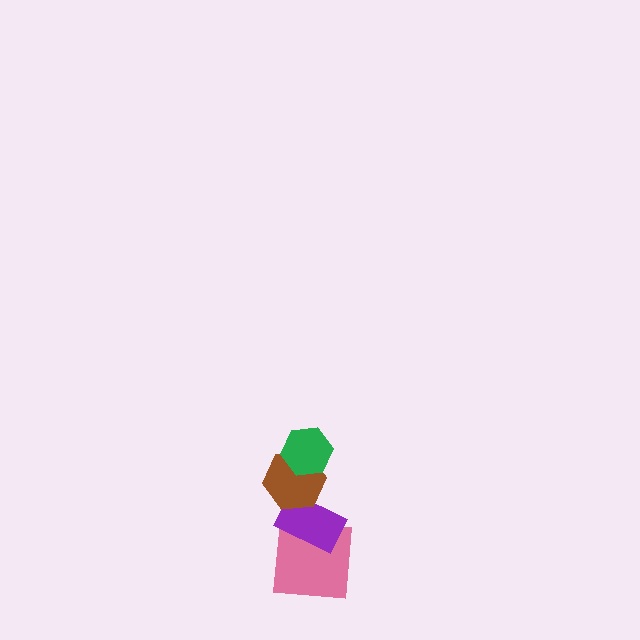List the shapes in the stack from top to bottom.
From top to bottom: the green hexagon, the brown hexagon, the purple rectangle, the pink square.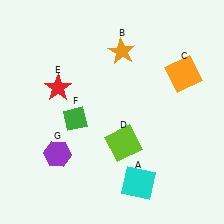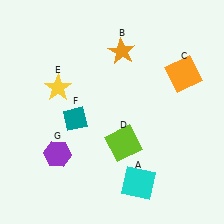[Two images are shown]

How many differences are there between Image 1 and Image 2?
There are 2 differences between the two images.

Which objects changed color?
E changed from red to yellow. F changed from green to teal.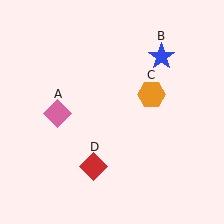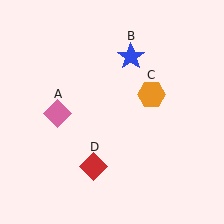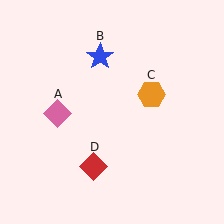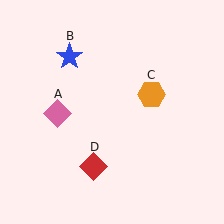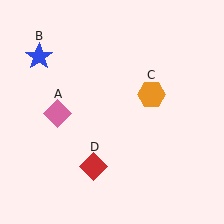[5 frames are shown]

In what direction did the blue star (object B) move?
The blue star (object B) moved left.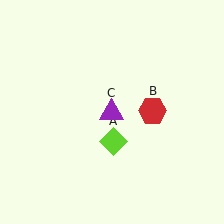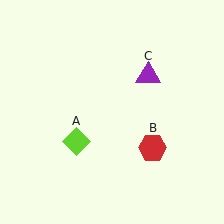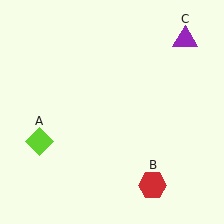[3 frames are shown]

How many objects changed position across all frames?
3 objects changed position: lime diamond (object A), red hexagon (object B), purple triangle (object C).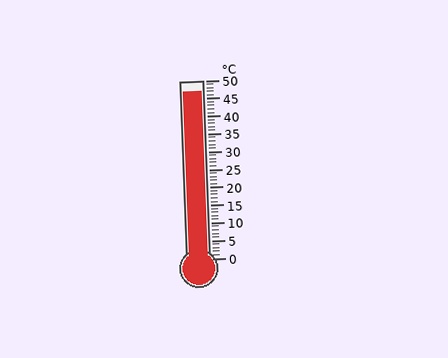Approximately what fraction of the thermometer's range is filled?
The thermometer is filled to approximately 95% of its range.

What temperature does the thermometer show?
The thermometer shows approximately 47°C.